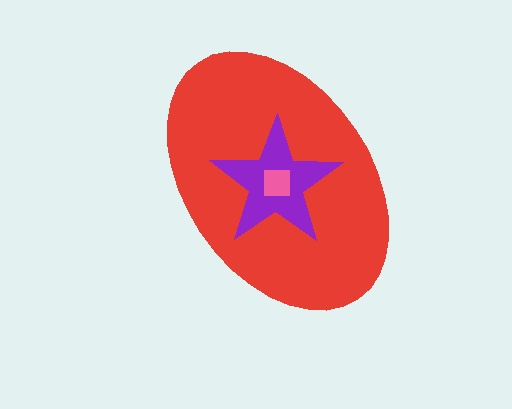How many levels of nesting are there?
3.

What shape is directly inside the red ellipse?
The purple star.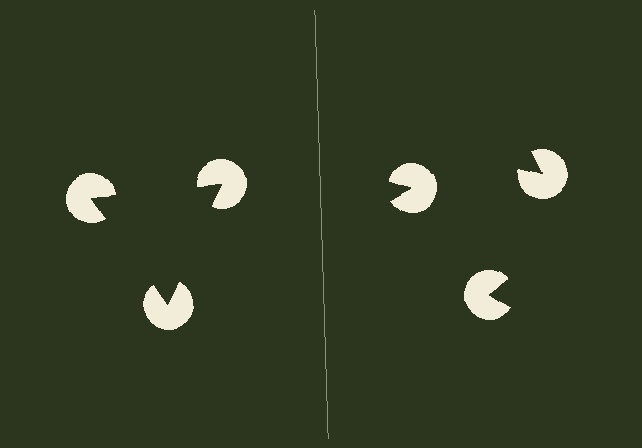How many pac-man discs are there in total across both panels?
6 — 3 on each side.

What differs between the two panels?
The pac-man discs are positioned identically on both sides; only the wedge orientations differ. On the left they align to a triangle; on the right they are misaligned.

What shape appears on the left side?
An illusory triangle.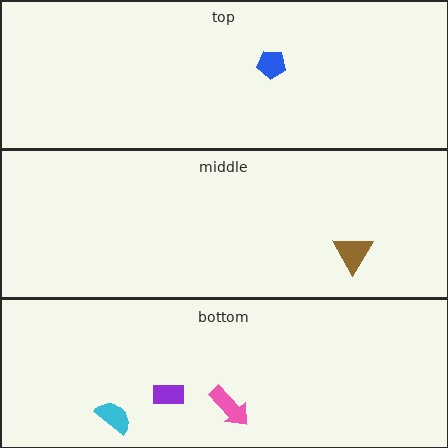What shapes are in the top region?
The blue pentagon.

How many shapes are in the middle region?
1.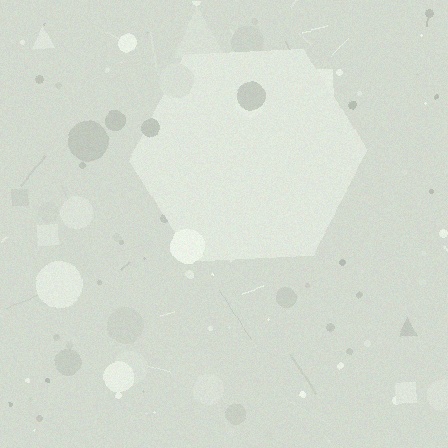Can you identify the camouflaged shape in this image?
The camouflaged shape is a hexagon.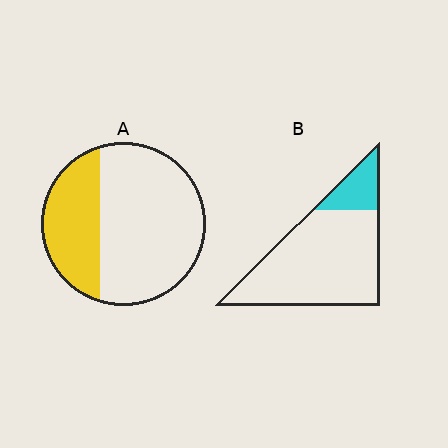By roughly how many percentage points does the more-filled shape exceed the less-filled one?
By roughly 15 percentage points (A over B).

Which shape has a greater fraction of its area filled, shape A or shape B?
Shape A.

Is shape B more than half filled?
No.